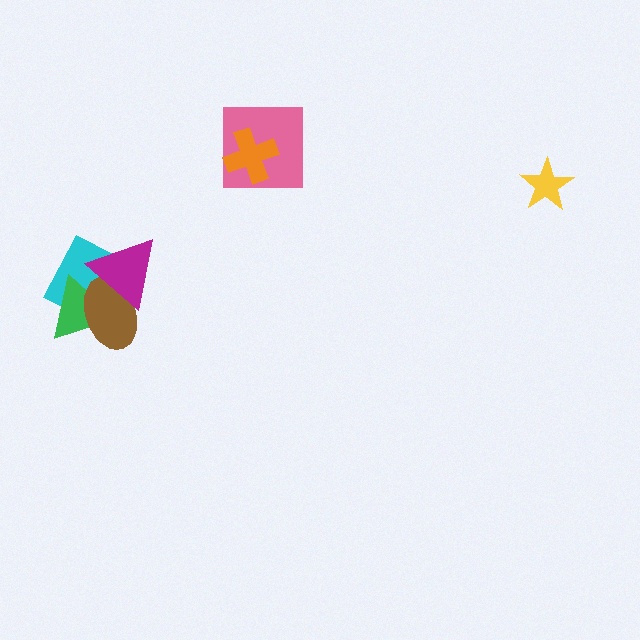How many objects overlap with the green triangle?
3 objects overlap with the green triangle.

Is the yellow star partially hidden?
No, no other shape covers it.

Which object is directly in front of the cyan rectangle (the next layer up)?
The green triangle is directly in front of the cyan rectangle.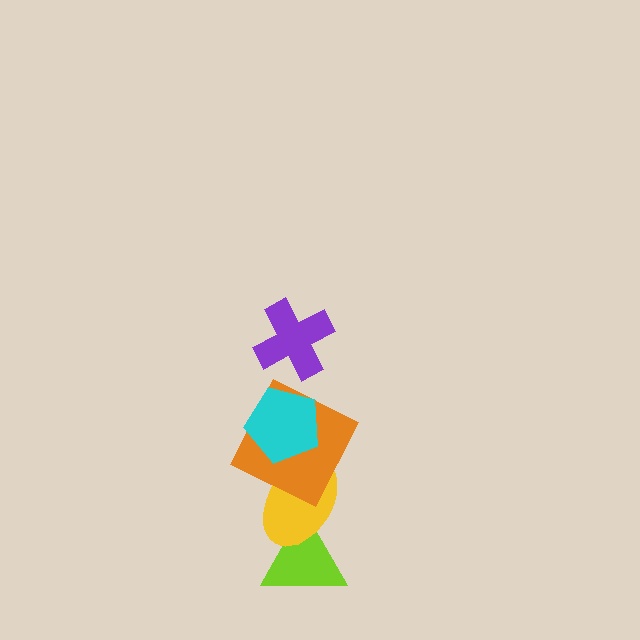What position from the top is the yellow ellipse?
The yellow ellipse is 4th from the top.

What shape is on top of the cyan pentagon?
The purple cross is on top of the cyan pentagon.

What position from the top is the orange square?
The orange square is 3rd from the top.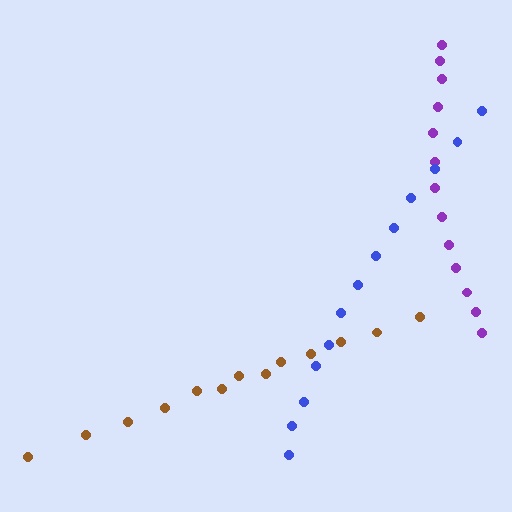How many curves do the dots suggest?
There are 3 distinct paths.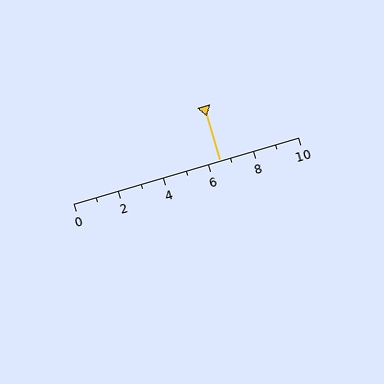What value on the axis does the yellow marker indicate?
The marker indicates approximately 6.5.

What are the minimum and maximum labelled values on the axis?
The axis runs from 0 to 10.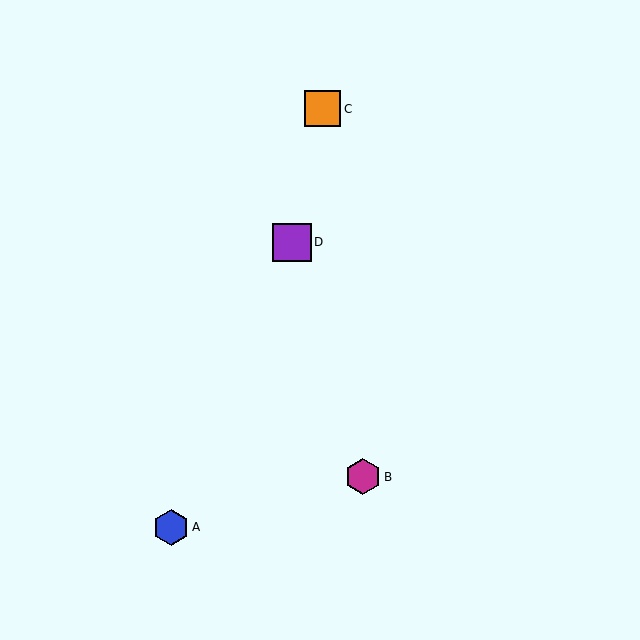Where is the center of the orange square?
The center of the orange square is at (323, 109).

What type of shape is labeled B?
Shape B is a magenta hexagon.